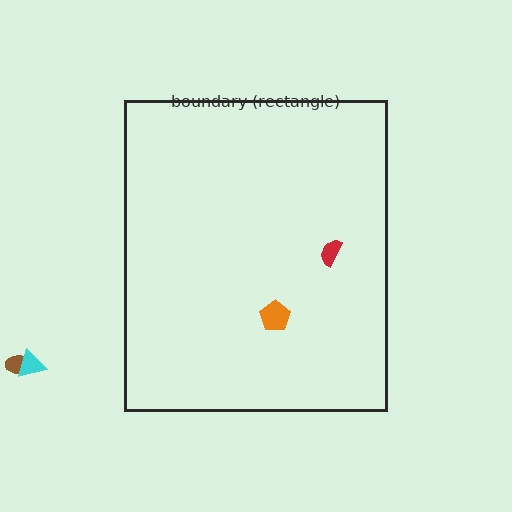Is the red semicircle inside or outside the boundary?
Inside.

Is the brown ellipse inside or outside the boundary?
Outside.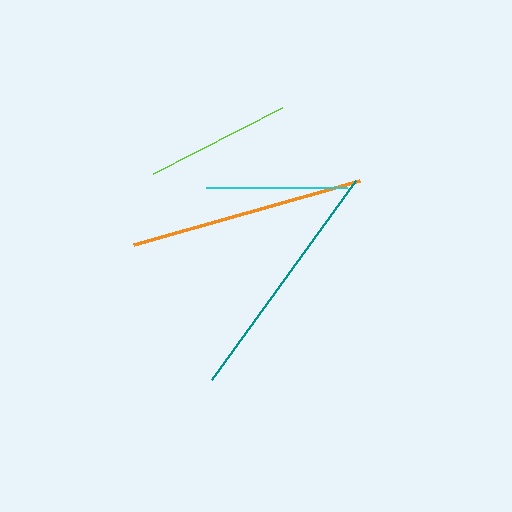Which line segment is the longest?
The teal line is the longest at approximately 245 pixels.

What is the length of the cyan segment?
The cyan segment is approximately 141 pixels long.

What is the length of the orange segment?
The orange segment is approximately 235 pixels long.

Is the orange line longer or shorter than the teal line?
The teal line is longer than the orange line.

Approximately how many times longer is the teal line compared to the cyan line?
The teal line is approximately 1.7 times the length of the cyan line.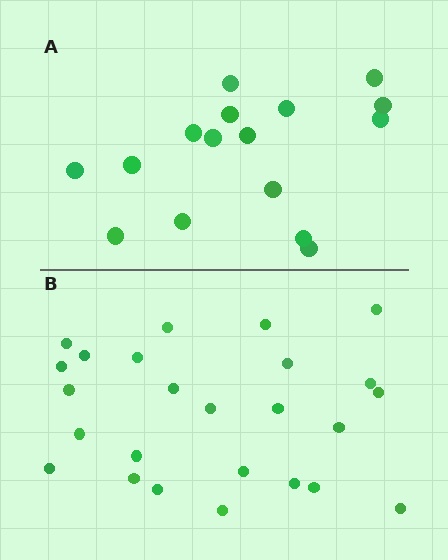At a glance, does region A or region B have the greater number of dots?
Region B (the bottom region) has more dots.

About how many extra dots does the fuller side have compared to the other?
Region B has roughly 8 or so more dots than region A.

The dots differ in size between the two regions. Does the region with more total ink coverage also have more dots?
No. Region A has more total ink coverage because its dots are larger, but region B actually contains more individual dots. Total area can be misleading — the number of items is what matters here.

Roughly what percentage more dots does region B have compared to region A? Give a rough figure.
About 55% more.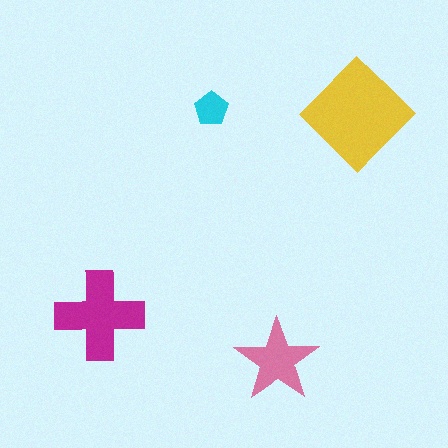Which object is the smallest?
The cyan pentagon.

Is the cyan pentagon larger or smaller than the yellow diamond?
Smaller.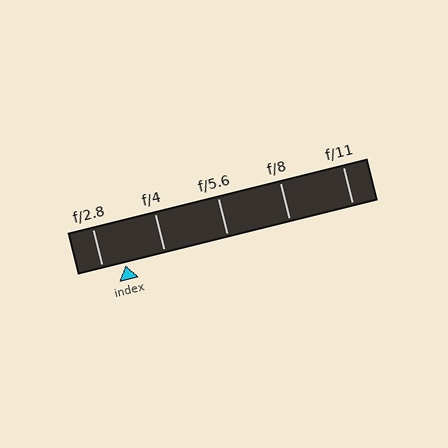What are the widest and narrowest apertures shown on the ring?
The widest aperture shown is f/2.8 and the narrowest is f/11.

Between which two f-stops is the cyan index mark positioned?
The index mark is between f/2.8 and f/4.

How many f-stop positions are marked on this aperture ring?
There are 5 f-stop positions marked.